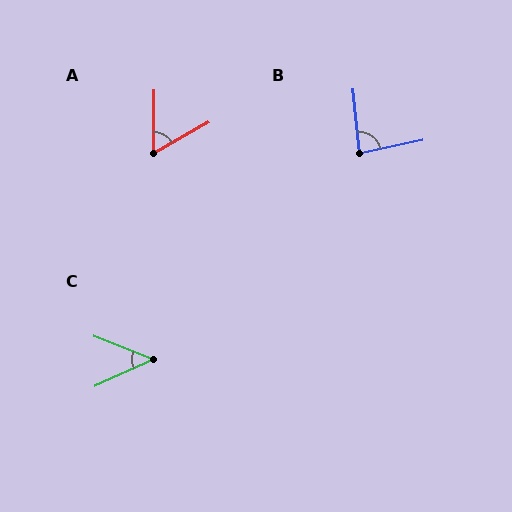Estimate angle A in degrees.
Approximately 59 degrees.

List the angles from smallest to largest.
C (46°), A (59°), B (84°).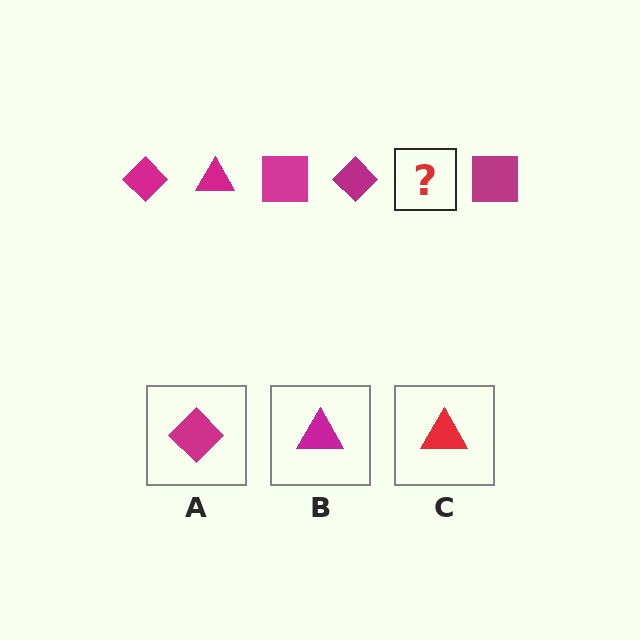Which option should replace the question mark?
Option B.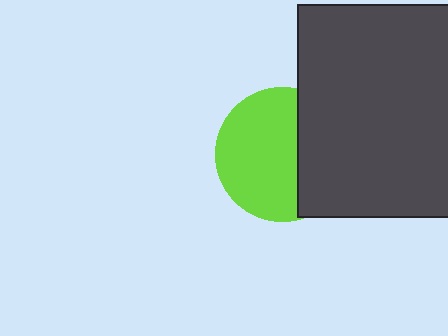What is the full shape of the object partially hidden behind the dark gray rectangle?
The partially hidden object is a lime circle.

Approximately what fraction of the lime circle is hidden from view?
Roughly 36% of the lime circle is hidden behind the dark gray rectangle.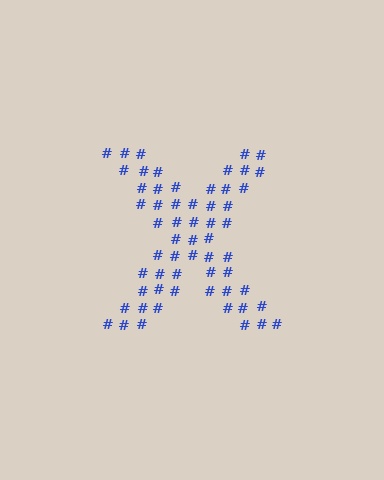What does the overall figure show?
The overall figure shows the letter X.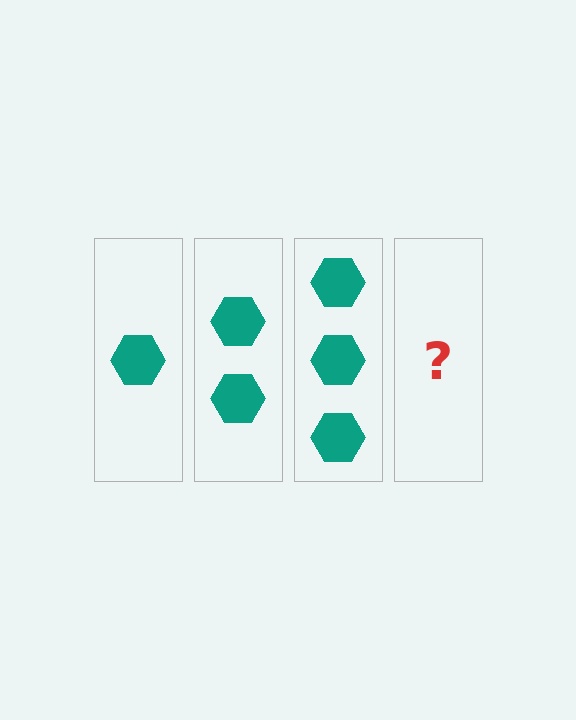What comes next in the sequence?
The next element should be 4 hexagons.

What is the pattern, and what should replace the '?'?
The pattern is that each step adds one more hexagon. The '?' should be 4 hexagons.